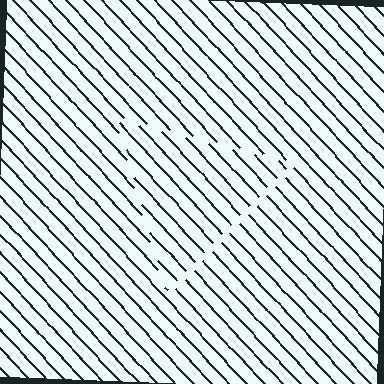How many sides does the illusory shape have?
3 sides — the line-ends trace a triangle.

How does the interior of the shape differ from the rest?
The interior of the shape contains the same grating, shifted by half a period — the contour is defined by the phase discontinuity where line-ends from the inner and outer gratings abut.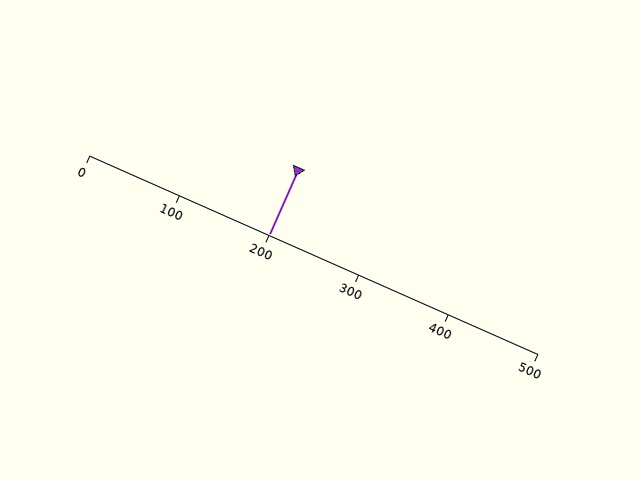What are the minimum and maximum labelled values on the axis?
The axis runs from 0 to 500.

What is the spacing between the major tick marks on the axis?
The major ticks are spaced 100 apart.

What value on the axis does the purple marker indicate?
The marker indicates approximately 200.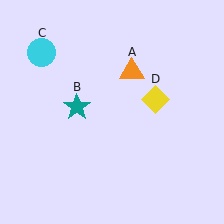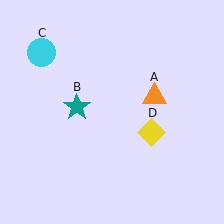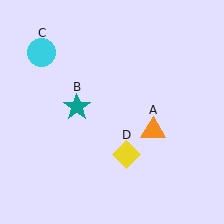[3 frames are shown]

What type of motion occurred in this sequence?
The orange triangle (object A), yellow diamond (object D) rotated clockwise around the center of the scene.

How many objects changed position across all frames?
2 objects changed position: orange triangle (object A), yellow diamond (object D).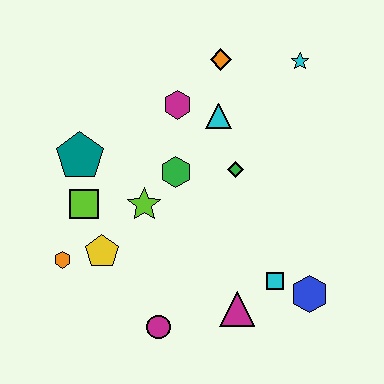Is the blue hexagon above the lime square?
No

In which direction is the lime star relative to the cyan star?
The lime star is to the left of the cyan star.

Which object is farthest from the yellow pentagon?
The cyan star is farthest from the yellow pentagon.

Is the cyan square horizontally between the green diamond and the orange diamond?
No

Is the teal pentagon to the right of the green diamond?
No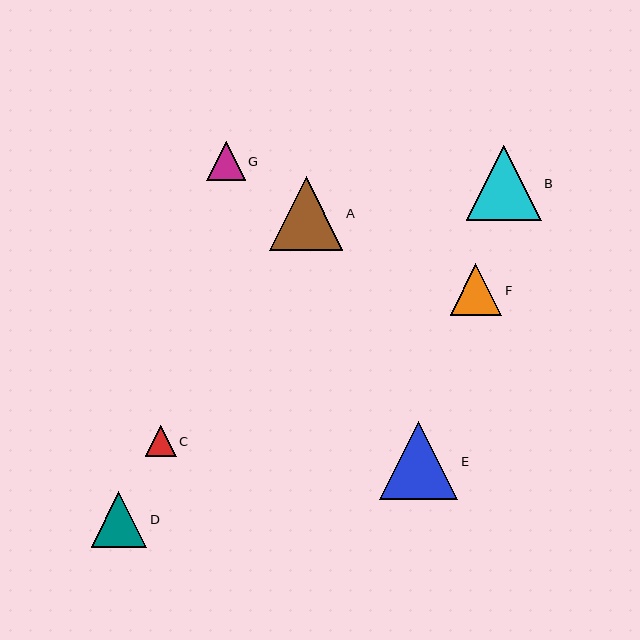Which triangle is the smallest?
Triangle C is the smallest with a size of approximately 31 pixels.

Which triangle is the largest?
Triangle E is the largest with a size of approximately 78 pixels.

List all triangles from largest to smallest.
From largest to smallest: E, B, A, D, F, G, C.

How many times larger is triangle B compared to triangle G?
Triangle B is approximately 1.9 times the size of triangle G.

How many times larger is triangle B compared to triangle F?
Triangle B is approximately 1.5 times the size of triangle F.